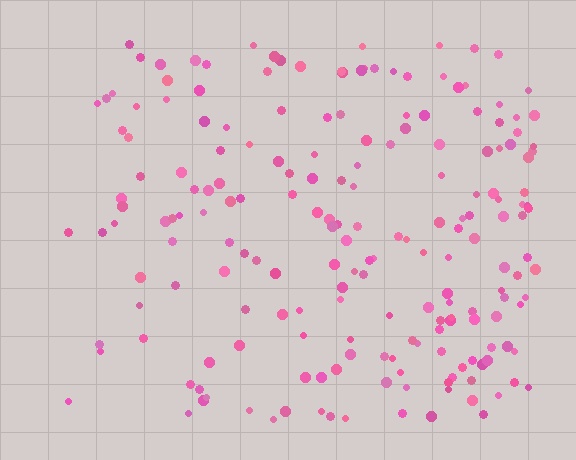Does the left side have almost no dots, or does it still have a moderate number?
Still a moderate number, just noticeably fewer than the right.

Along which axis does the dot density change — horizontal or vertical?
Horizontal.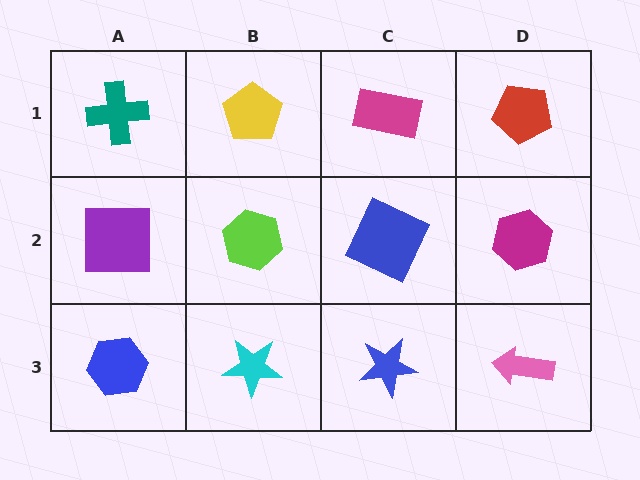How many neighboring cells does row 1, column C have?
3.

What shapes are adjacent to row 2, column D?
A red pentagon (row 1, column D), a pink arrow (row 3, column D), a blue square (row 2, column C).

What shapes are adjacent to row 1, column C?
A blue square (row 2, column C), a yellow pentagon (row 1, column B), a red pentagon (row 1, column D).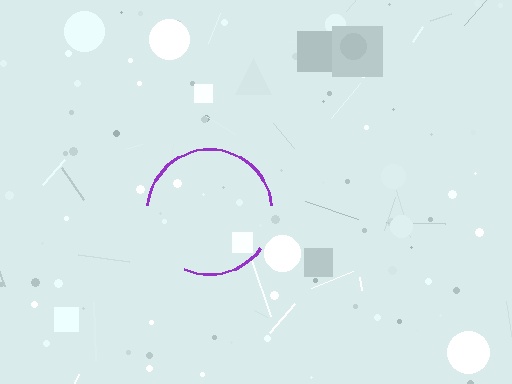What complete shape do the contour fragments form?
The contour fragments form a circle.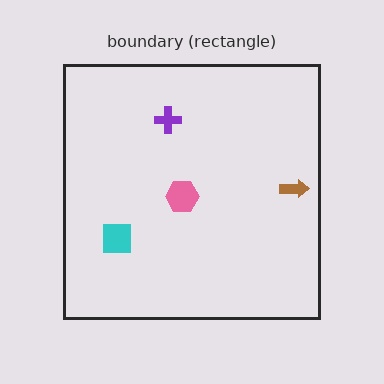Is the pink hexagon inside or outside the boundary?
Inside.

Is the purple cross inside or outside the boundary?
Inside.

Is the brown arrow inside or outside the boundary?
Inside.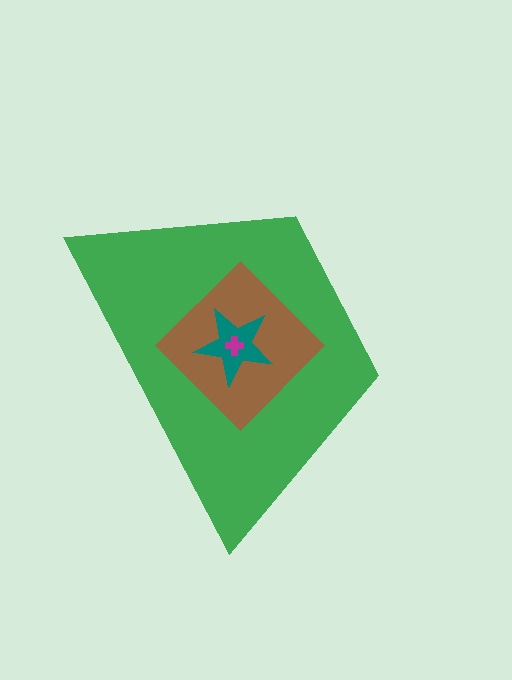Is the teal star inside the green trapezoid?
Yes.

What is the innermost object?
The magenta cross.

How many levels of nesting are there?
4.